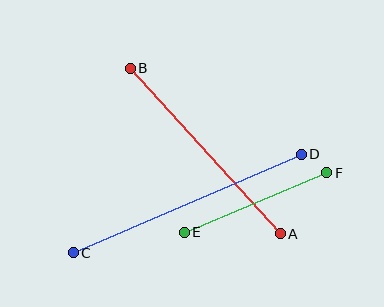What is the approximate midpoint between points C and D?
The midpoint is at approximately (187, 204) pixels.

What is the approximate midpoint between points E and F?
The midpoint is at approximately (256, 203) pixels.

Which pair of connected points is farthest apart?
Points C and D are farthest apart.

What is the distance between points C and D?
The distance is approximately 248 pixels.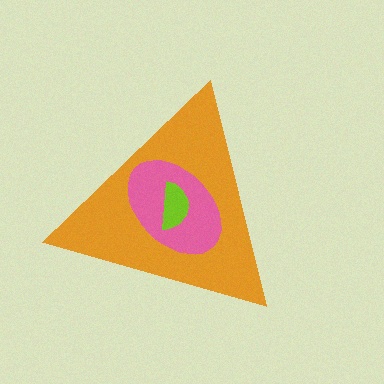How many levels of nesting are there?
3.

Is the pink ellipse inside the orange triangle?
Yes.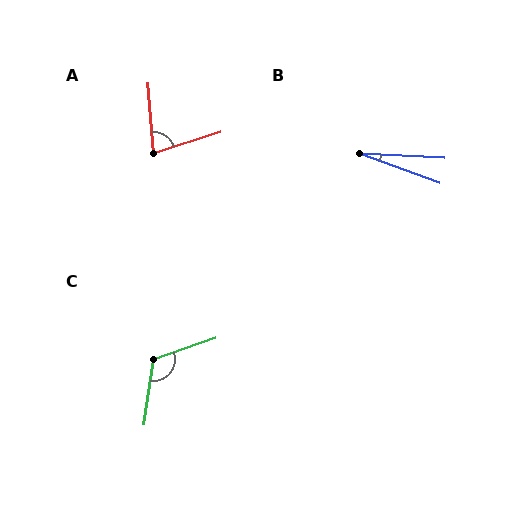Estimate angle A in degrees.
Approximately 77 degrees.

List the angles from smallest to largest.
B (17°), A (77°), C (117°).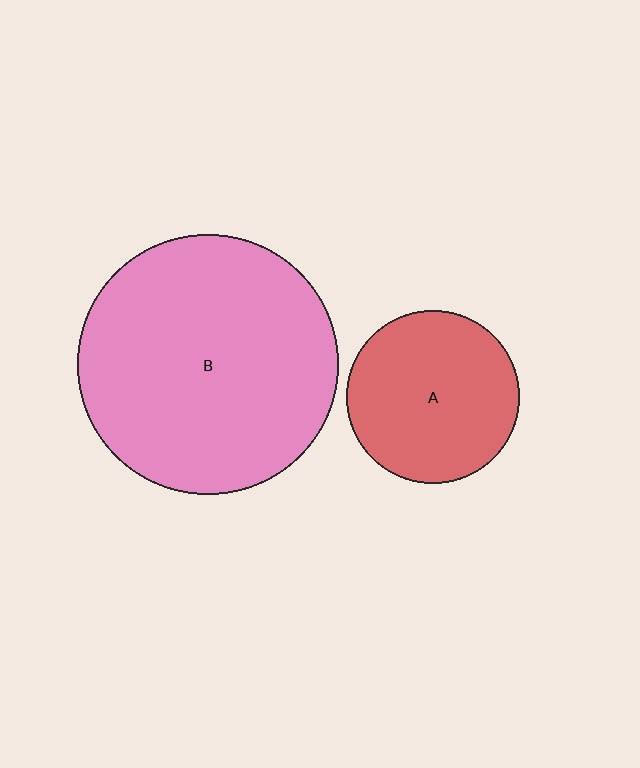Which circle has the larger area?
Circle B (pink).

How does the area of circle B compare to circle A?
Approximately 2.3 times.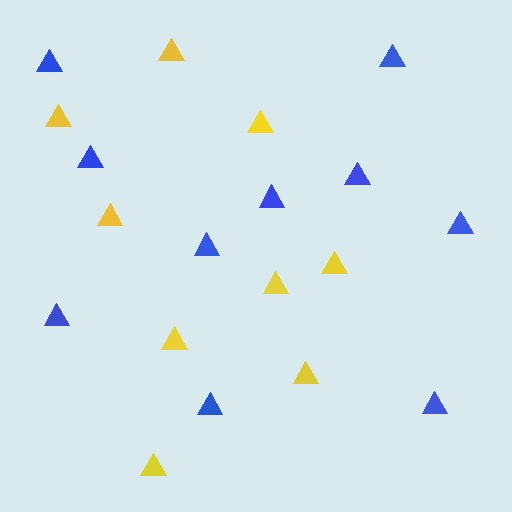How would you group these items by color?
There are 2 groups: one group of yellow triangles (9) and one group of blue triangles (10).